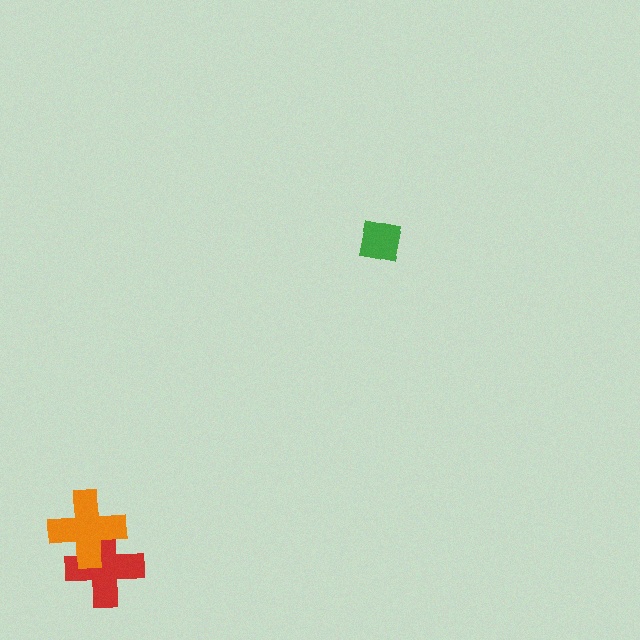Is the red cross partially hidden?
Yes, it is partially covered by another shape.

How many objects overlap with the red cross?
1 object overlaps with the red cross.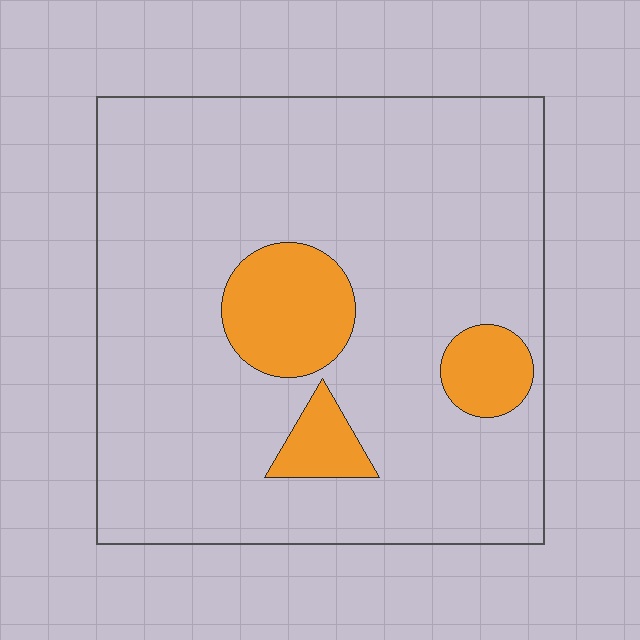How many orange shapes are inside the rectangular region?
3.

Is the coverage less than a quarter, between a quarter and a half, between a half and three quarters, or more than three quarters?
Less than a quarter.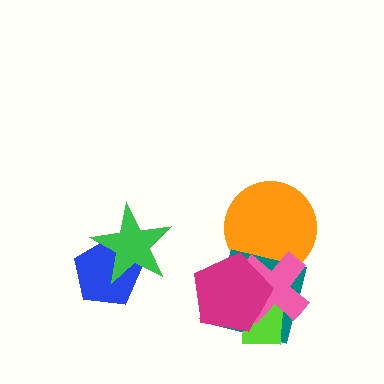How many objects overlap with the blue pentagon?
1 object overlaps with the blue pentagon.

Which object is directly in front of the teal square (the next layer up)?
The lime rectangle is directly in front of the teal square.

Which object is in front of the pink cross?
The magenta pentagon is in front of the pink cross.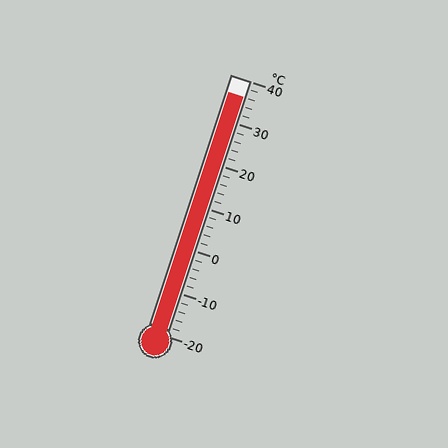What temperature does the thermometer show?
The thermometer shows approximately 36°C.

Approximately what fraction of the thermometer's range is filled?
The thermometer is filled to approximately 95% of its range.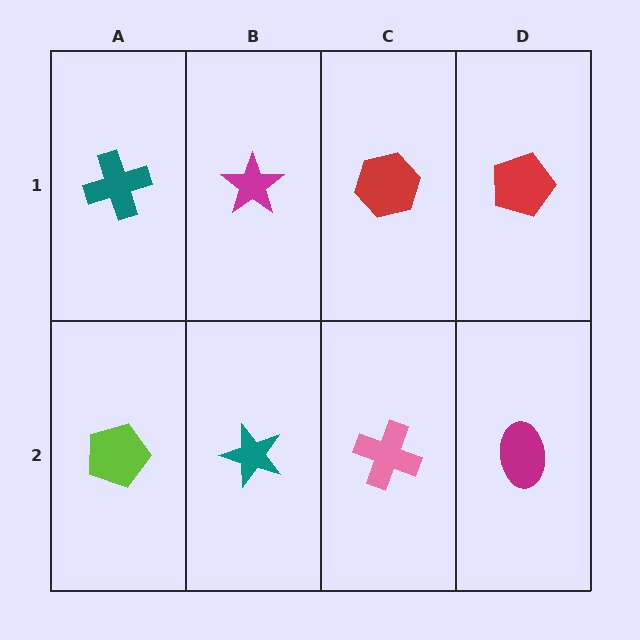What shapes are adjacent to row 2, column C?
A red hexagon (row 1, column C), a teal star (row 2, column B), a magenta ellipse (row 2, column D).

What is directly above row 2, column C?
A red hexagon.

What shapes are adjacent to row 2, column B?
A magenta star (row 1, column B), a lime pentagon (row 2, column A), a pink cross (row 2, column C).